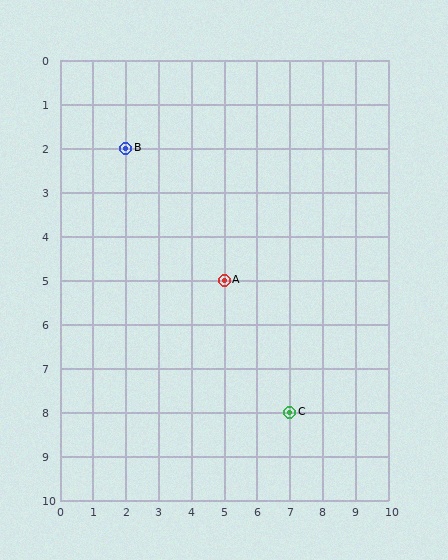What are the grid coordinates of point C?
Point C is at grid coordinates (7, 8).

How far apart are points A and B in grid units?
Points A and B are 3 columns and 3 rows apart (about 4.2 grid units diagonally).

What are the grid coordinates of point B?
Point B is at grid coordinates (2, 2).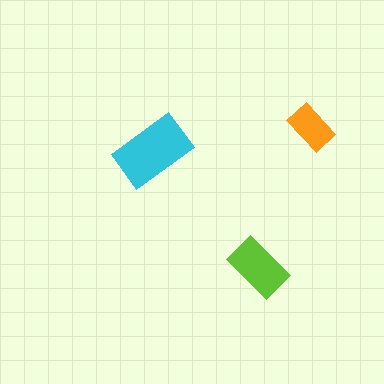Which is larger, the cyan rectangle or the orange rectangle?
The cyan one.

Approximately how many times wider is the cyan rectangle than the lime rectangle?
About 1.5 times wider.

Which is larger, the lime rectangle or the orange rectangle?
The lime one.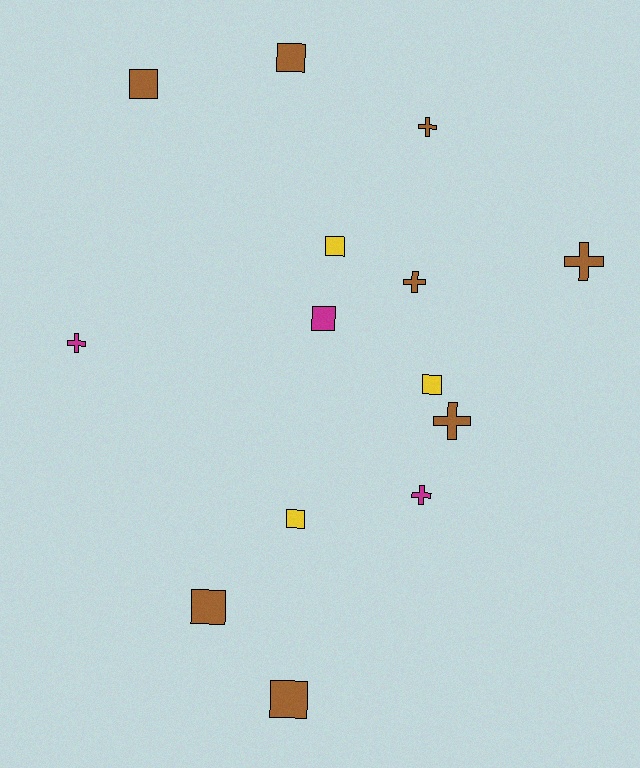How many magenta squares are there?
There is 1 magenta square.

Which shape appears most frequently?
Square, with 8 objects.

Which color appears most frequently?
Brown, with 8 objects.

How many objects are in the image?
There are 14 objects.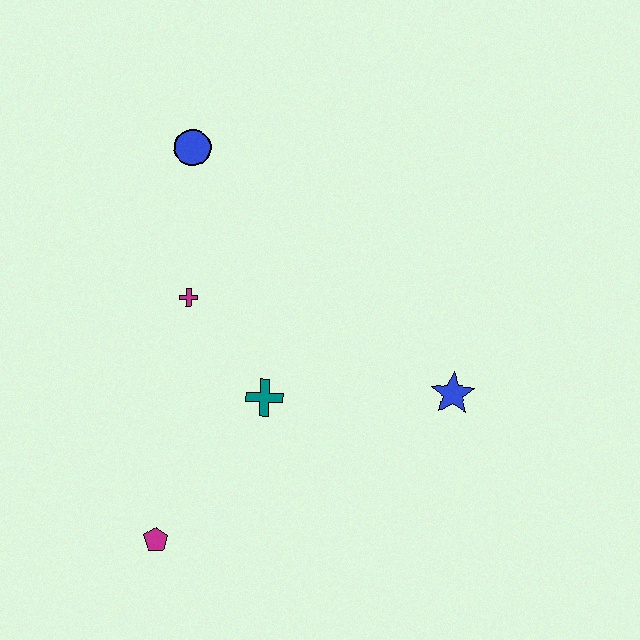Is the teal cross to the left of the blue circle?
No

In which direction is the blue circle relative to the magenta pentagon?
The blue circle is above the magenta pentagon.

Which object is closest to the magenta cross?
The teal cross is closest to the magenta cross.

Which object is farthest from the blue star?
The blue circle is farthest from the blue star.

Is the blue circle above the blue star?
Yes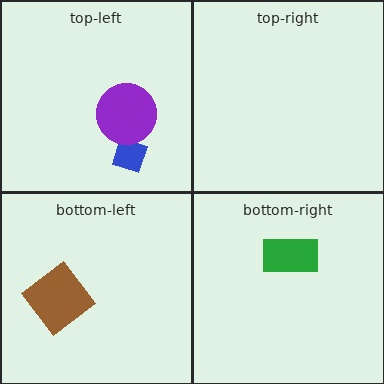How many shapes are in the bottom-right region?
1.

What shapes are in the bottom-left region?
The brown diamond.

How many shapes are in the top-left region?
2.